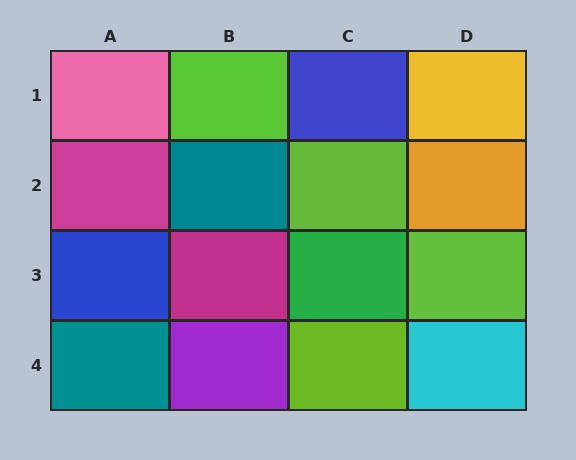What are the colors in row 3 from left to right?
Blue, magenta, green, lime.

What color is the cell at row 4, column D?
Cyan.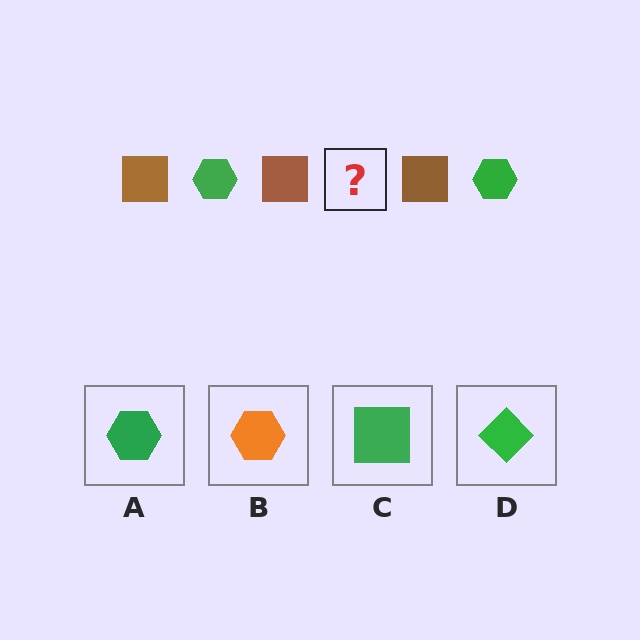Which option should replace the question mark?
Option A.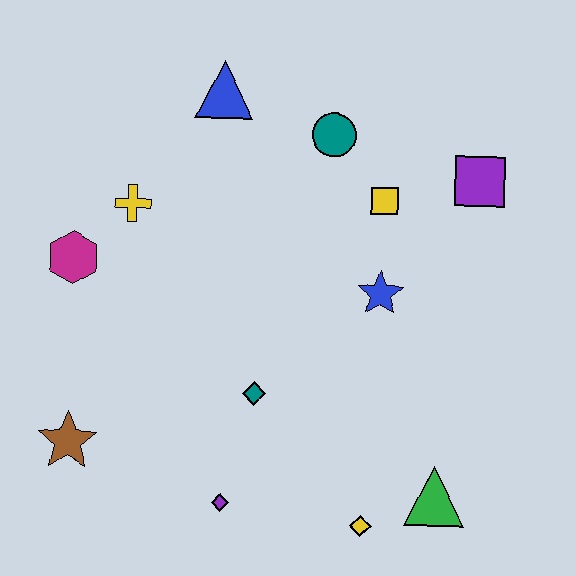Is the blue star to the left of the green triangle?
Yes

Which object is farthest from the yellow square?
The brown star is farthest from the yellow square.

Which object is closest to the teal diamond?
The purple diamond is closest to the teal diamond.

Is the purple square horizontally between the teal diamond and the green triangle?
No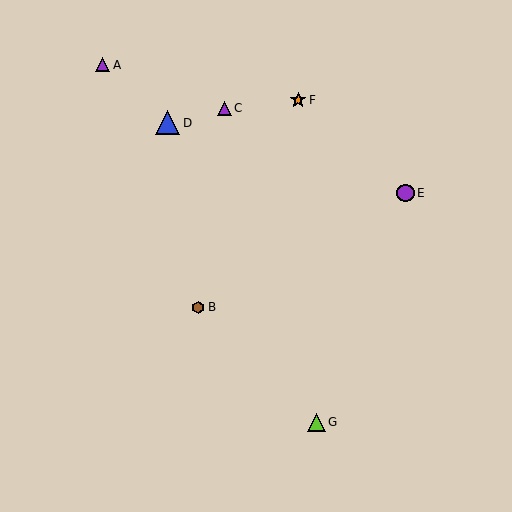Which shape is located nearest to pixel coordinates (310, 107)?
The orange star (labeled F) at (298, 100) is nearest to that location.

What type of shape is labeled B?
Shape B is a brown hexagon.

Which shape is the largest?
The blue triangle (labeled D) is the largest.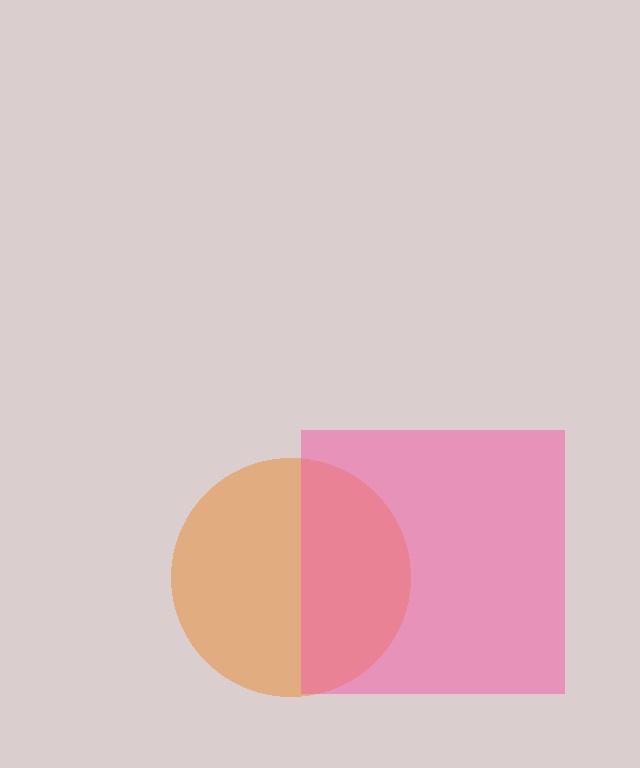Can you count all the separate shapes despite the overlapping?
Yes, there are 2 separate shapes.